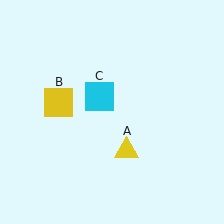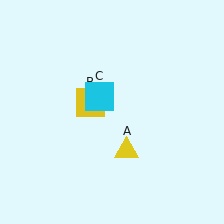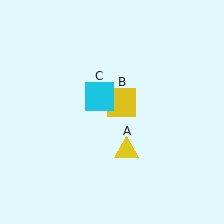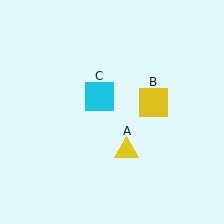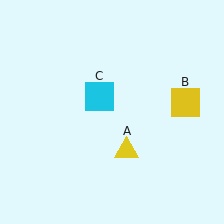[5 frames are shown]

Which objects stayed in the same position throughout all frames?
Yellow triangle (object A) and cyan square (object C) remained stationary.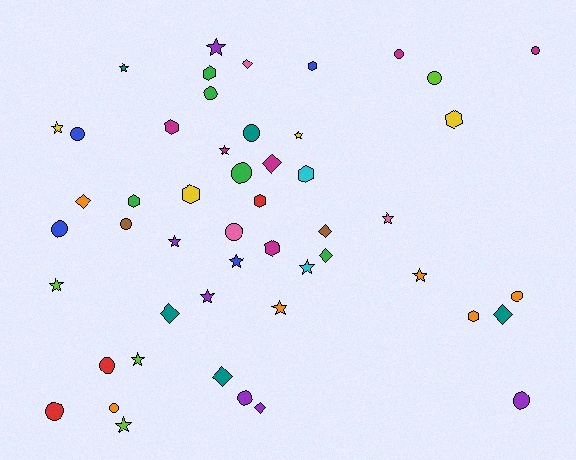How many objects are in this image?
There are 50 objects.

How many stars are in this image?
There are 15 stars.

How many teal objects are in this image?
There are 5 teal objects.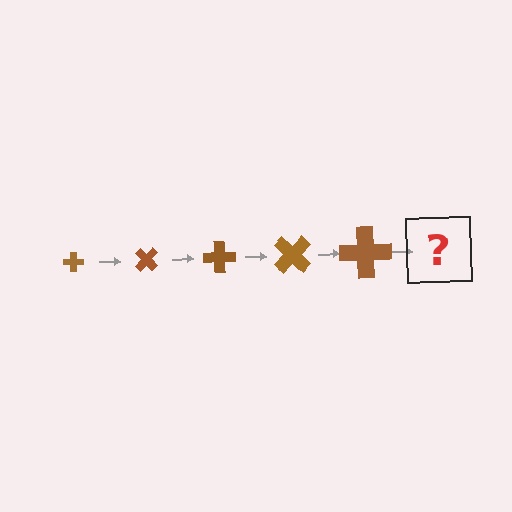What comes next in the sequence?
The next element should be a cross, larger than the previous one and rotated 225 degrees from the start.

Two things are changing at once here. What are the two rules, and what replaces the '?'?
The two rules are that the cross grows larger each step and it rotates 45 degrees each step. The '?' should be a cross, larger than the previous one and rotated 225 degrees from the start.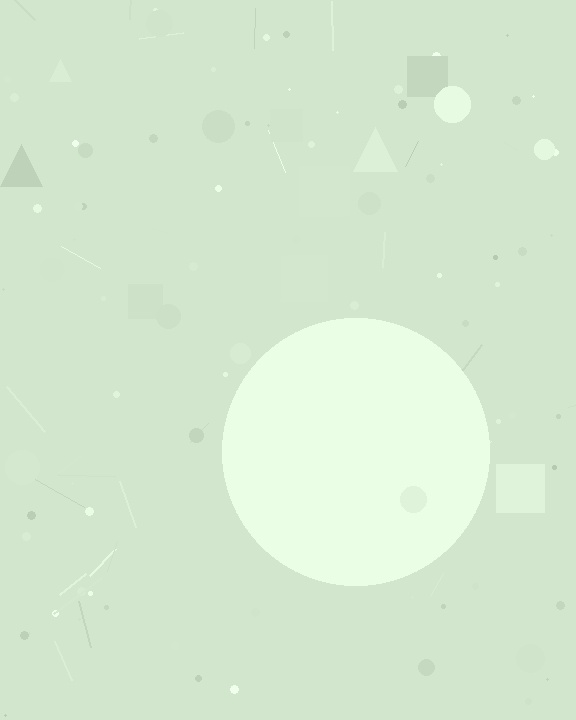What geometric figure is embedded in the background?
A circle is embedded in the background.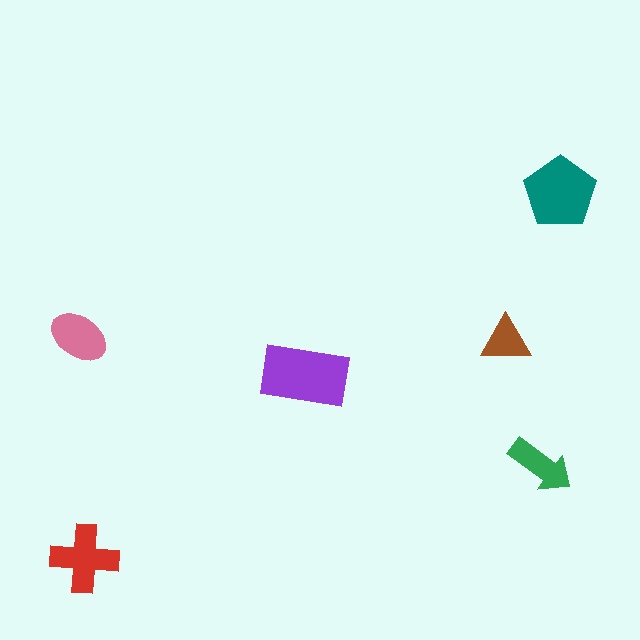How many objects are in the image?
There are 6 objects in the image.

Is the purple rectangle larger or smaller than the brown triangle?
Larger.